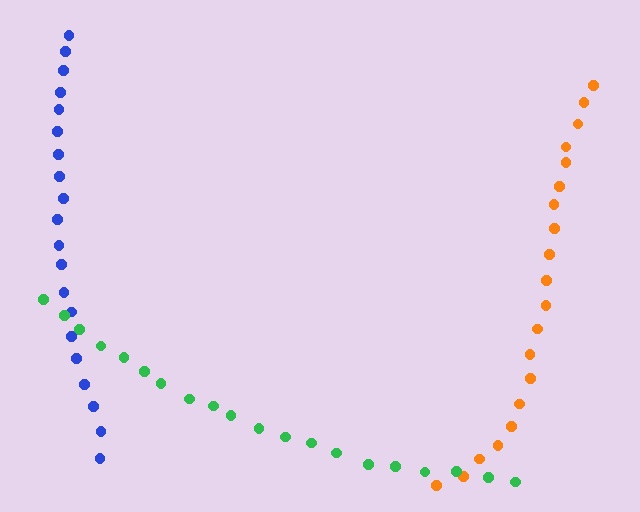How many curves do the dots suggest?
There are 3 distinct paths.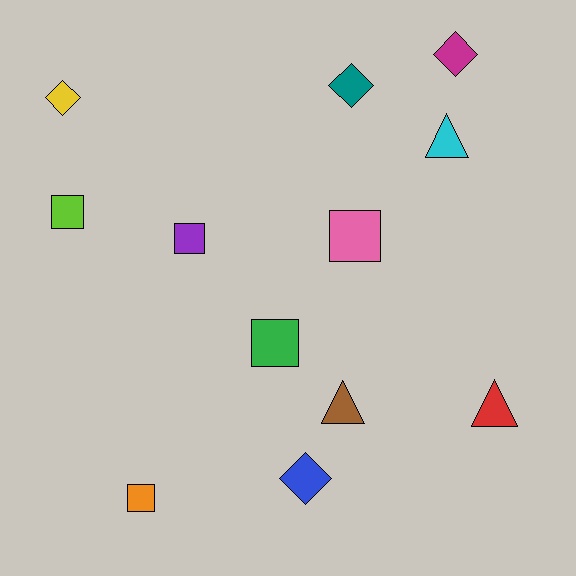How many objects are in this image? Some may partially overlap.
There are 12 objects.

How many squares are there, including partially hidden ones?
There are 5 squares.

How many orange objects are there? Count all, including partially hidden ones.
There is 1 orange object.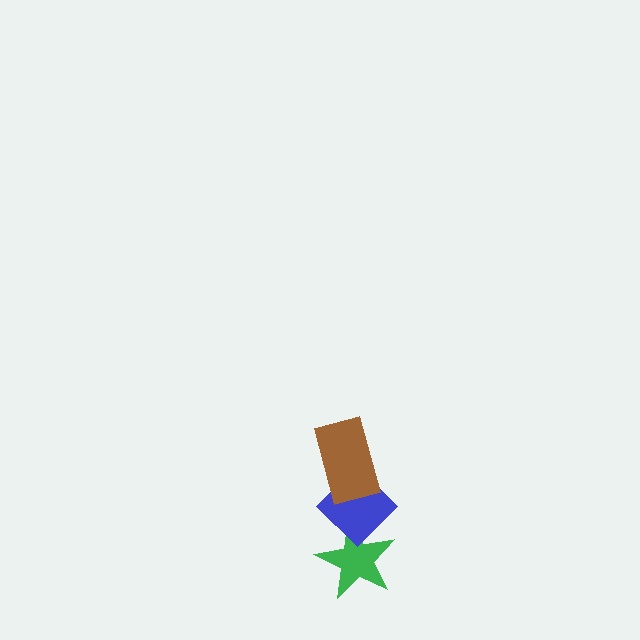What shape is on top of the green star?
The blue diamond is on top of the green star.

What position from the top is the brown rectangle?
The brown rectangle is 1st from the top.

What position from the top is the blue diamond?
The blue diamond is 2nd from the top.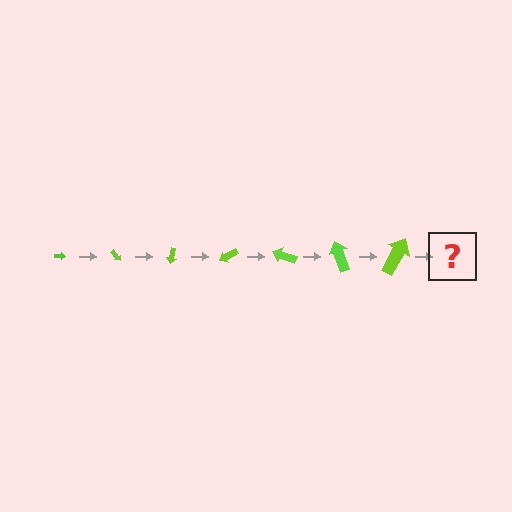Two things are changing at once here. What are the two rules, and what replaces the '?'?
The two rules are that the arrow grows larger each step and it rotates 50 degrees each step. The '?' should be an arrow, larger than the previous one and rotated 350 degrees from the start.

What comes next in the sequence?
The next element should be an arrow, larger than the previous one and rotated 350 degrees from the start.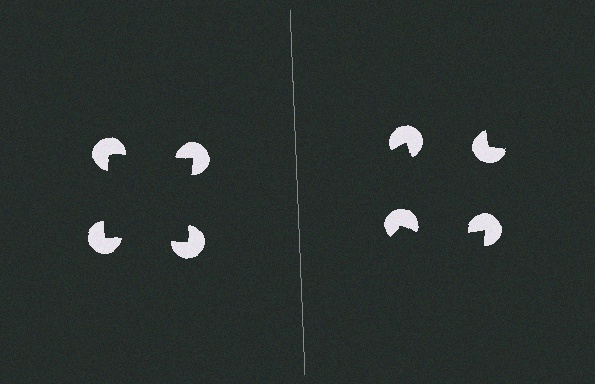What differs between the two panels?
The pac-man discs are positioned identically on both sides; only the wedge orientations differ. On the left they align to a square; on the right they are misaligned.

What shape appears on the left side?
An illusory square.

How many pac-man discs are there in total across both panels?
8 — 4 on each side.